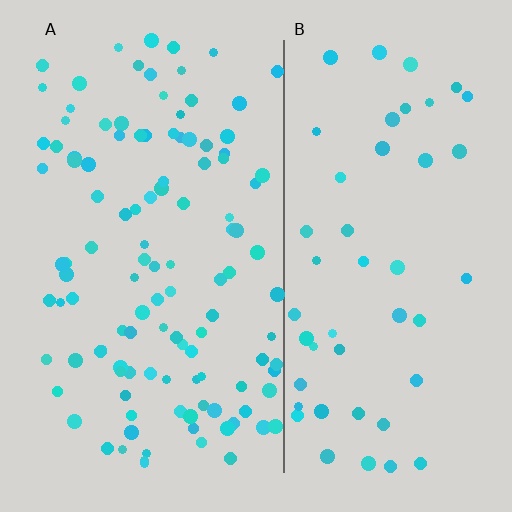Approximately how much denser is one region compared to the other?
Approximately 2.4× — region A over region B.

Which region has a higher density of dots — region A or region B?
A (the left).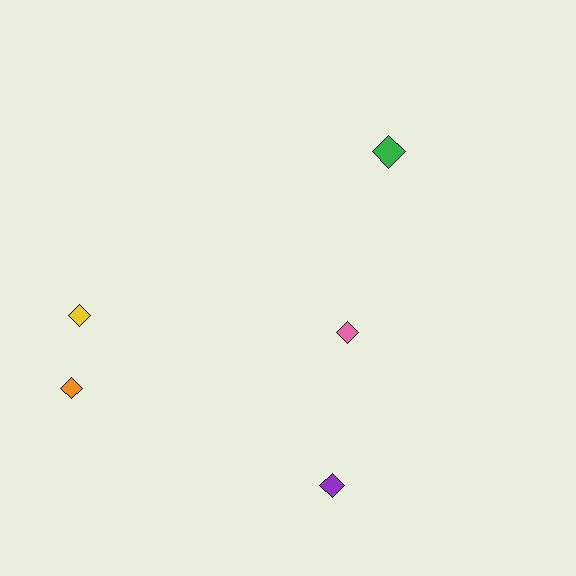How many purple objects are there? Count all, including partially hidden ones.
There is 1 purple object.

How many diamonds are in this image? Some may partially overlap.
There are 5 diamonds.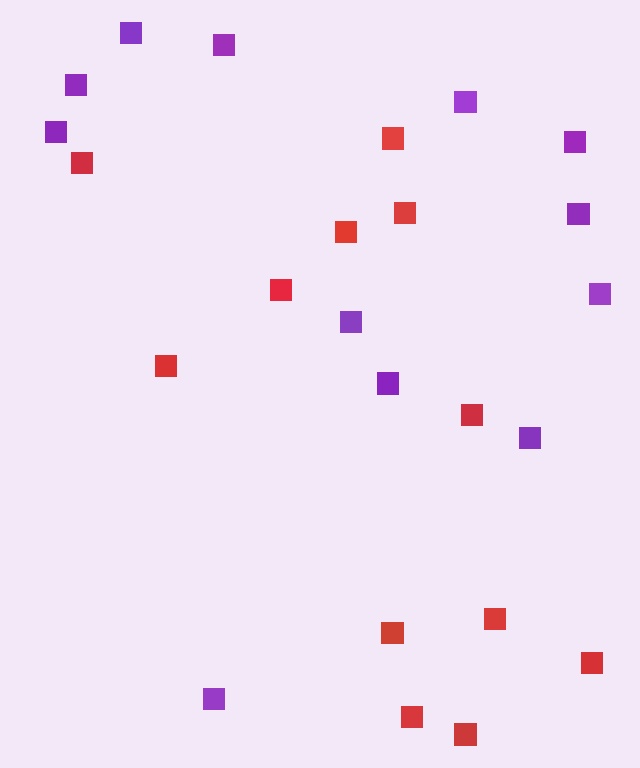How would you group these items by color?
There are 2 groups: one group of purple squares (12) and one group of red squares (12).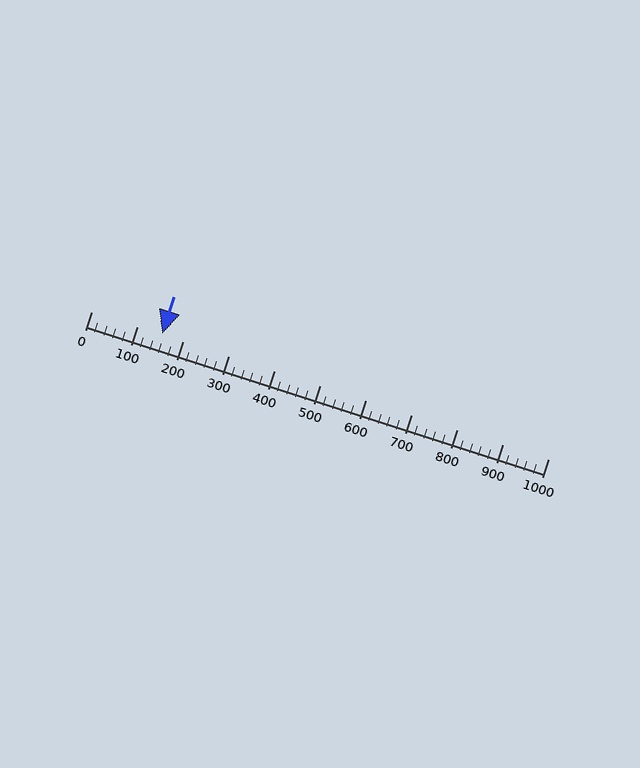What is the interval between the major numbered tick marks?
The major tick marks are spaced 100 units apart.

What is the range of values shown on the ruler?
The ruler shows values from 0 to 1000.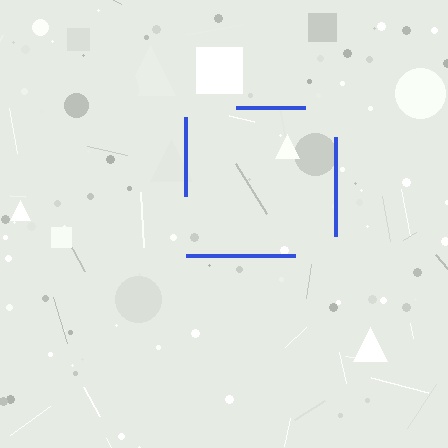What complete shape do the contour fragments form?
The contour fragments form a square.